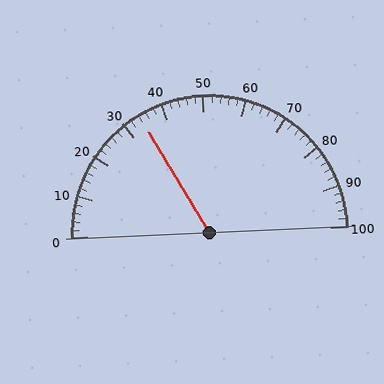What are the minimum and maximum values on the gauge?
The gauge ranges from 0 to 100.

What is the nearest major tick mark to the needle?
The nearest major tick mark is 30.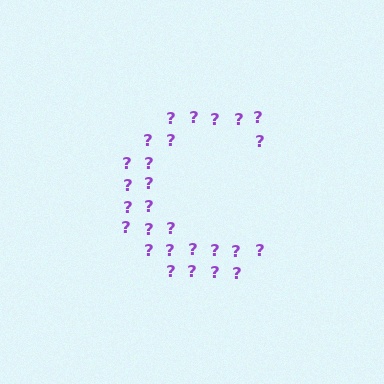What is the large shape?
The large shape is the letter C.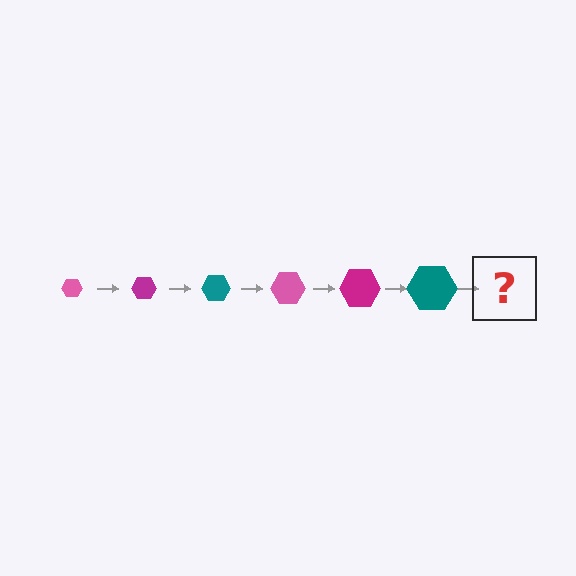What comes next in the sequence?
The next element should be a pink hexagon, larger than the previous one.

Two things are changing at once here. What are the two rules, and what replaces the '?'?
The two rules are that the hexagon grows larger each step and the color cycles through pink, magenta, and teal. The '?' should be a pink hexagon, larger than the previous one.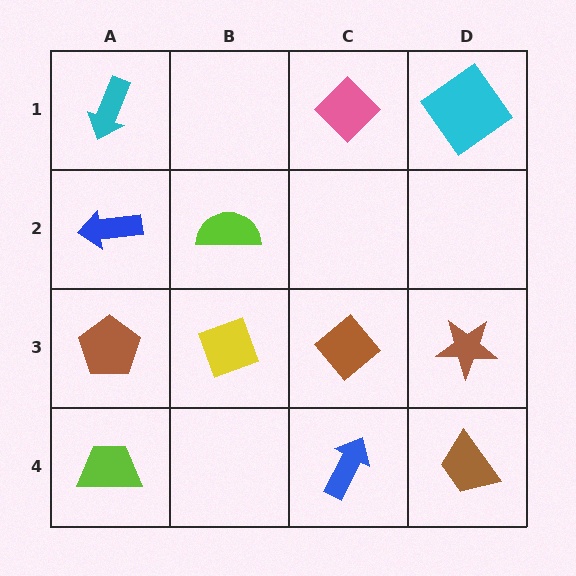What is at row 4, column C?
A blue arrow.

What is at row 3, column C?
A brown diamond.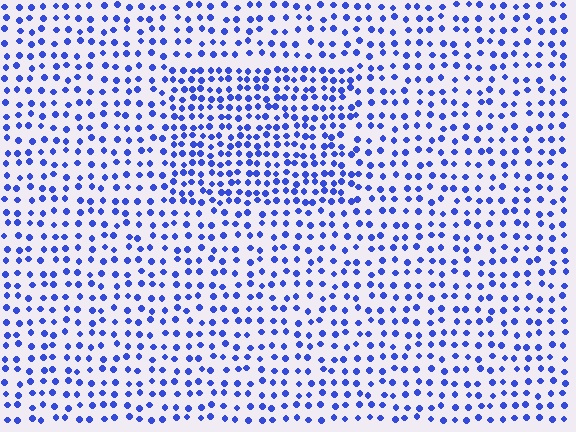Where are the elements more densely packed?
The elements are more densely packed inside the rectangle boundary.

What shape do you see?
I see a rectangle.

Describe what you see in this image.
The image contains small blue elements arranged at two different densities. A rectangle-shaped region is visible where the elements are more densely packed than the surrounding area.